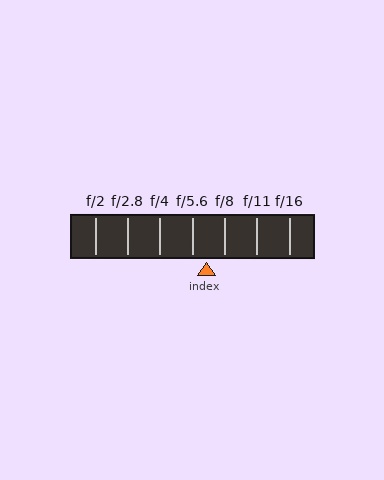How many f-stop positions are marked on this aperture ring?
There are 7 f-stop positions marked.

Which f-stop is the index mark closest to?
The index mark is closest to f/5.6.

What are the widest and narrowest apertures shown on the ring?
The widest aperture shown is f/2 and the narrowest is f/16.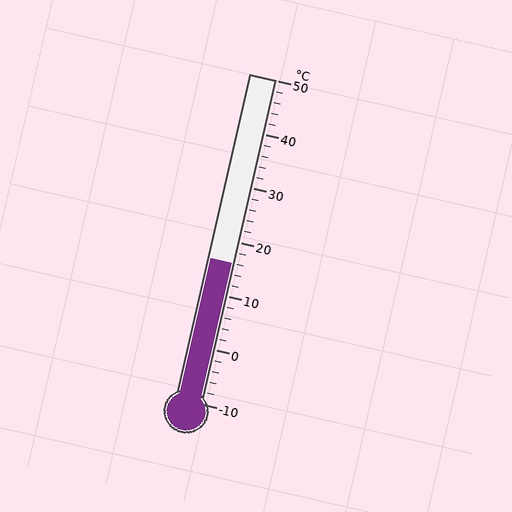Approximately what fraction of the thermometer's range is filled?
The thermometer is filled to approximately 45% of its range.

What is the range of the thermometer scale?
The thermometer scale ranges from -10°C to 50°C.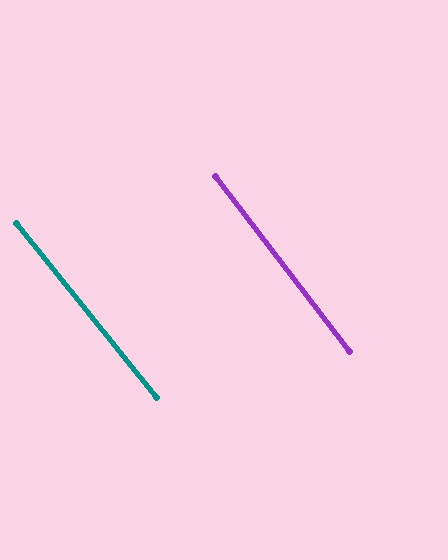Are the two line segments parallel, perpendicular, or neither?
Parallel — their directions differ by only 1.2°.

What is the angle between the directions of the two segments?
Approximately 1 degree.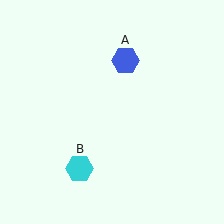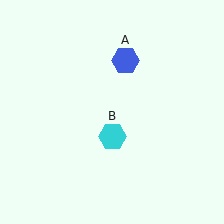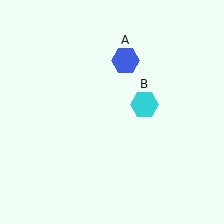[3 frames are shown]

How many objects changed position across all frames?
1 object changed position: cyan hexagon (object B).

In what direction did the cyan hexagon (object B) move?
The cyan hexagon (object B) moved up and to the right.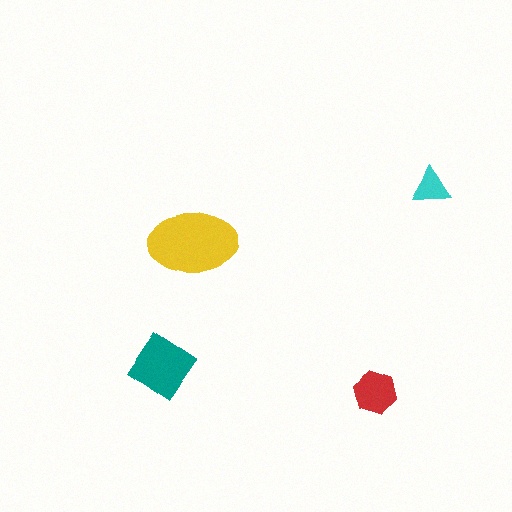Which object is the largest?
The yellow ellipse.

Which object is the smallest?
The cyan triangle.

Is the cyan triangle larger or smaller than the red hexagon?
Smaller.